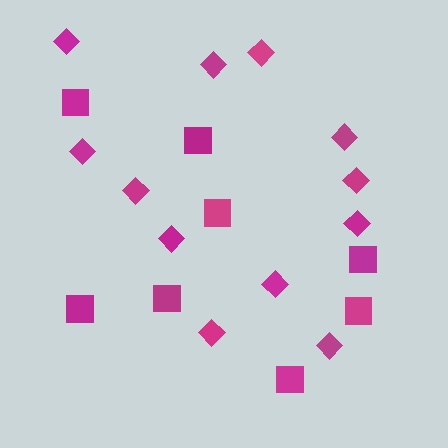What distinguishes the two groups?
There are 2 groups: one group of diamonds (12) and one group of squares (8).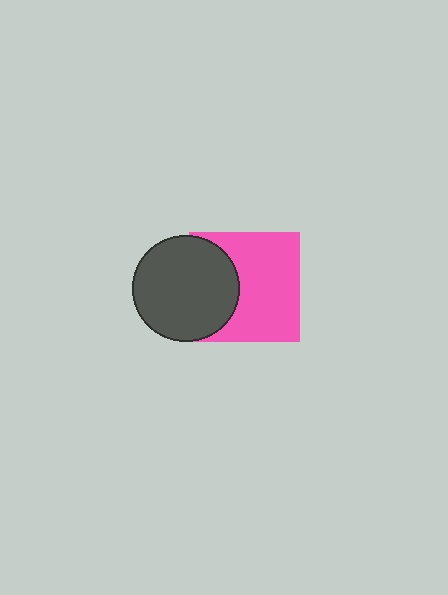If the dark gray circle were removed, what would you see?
You would see the complete pink square.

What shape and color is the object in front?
The object in front is a dark gray circle.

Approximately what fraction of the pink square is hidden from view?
Roughly 34% of the pink square is hidden behind the dark gray circle.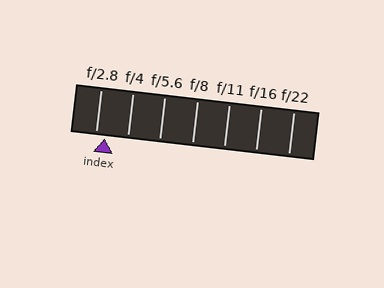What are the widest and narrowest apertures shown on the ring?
The widest aperture shown is f/2.8 and the narrowest is f/22.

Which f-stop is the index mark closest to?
The index mark is closest to f/2.8.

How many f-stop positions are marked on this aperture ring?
There are 7 f-stop positions marked.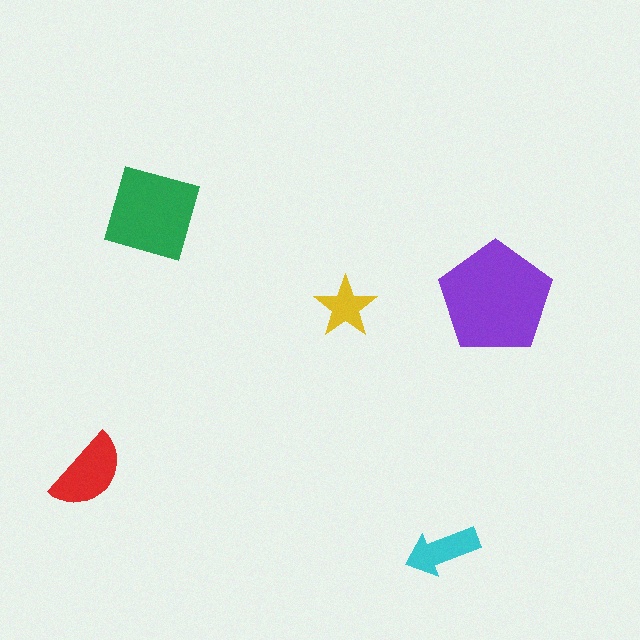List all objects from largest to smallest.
The purple pentagon, the green square, the red semicircle, the cyan arrow, the yellow star.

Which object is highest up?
The green square is topmost.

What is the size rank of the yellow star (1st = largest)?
5th.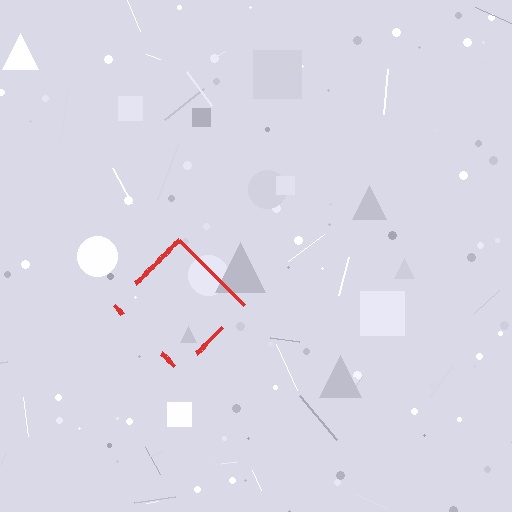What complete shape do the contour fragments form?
The contour fragments form a diamond.